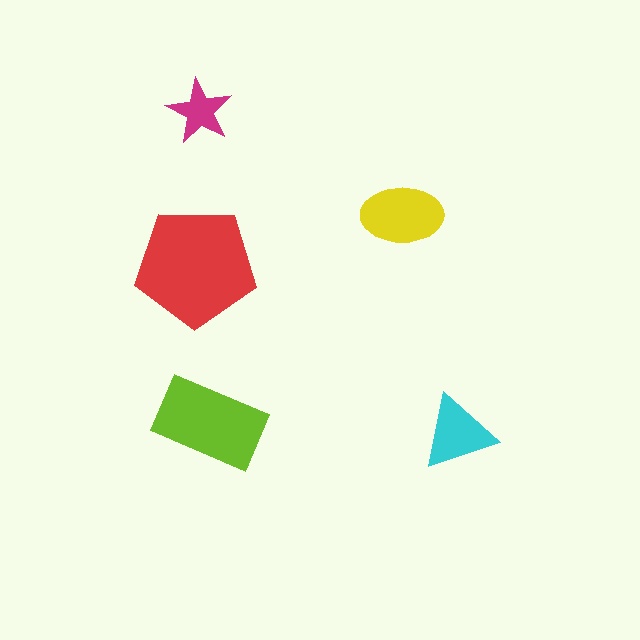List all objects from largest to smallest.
The red pentagon, the lime rectangle, the yellow ellipse, the cyan triangle, the magenta star.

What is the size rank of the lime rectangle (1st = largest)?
2nd.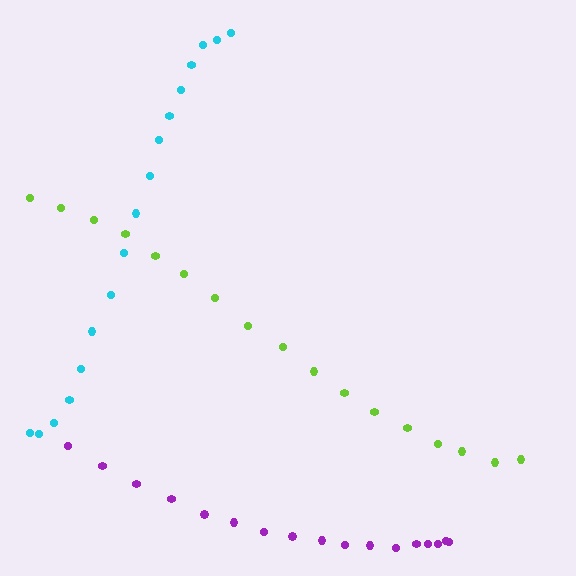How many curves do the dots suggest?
There are 3 distinct paths.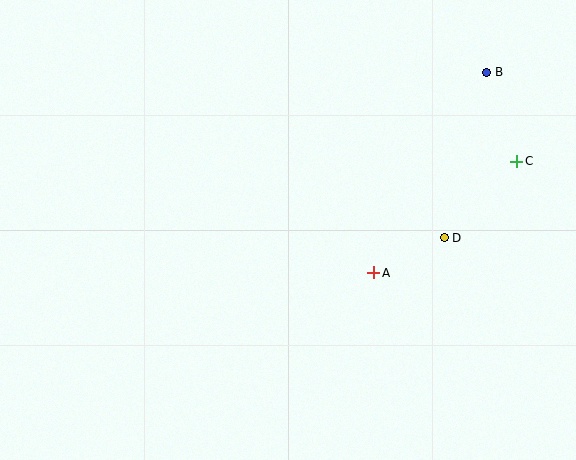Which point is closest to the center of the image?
Point A at (374, 273) is closest to the center.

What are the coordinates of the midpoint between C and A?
The midpoint between C and A is at (445, 217).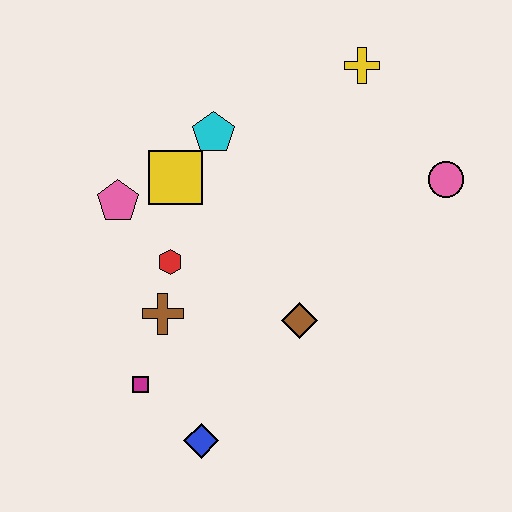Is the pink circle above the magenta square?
Yes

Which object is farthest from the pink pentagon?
The pink circle is farthest from the pink pentagon.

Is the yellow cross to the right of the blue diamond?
Yes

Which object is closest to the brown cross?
The red hexagon is closest to the brown cross.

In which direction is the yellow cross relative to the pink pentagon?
The yellow cross is to the right of the pink pentagon.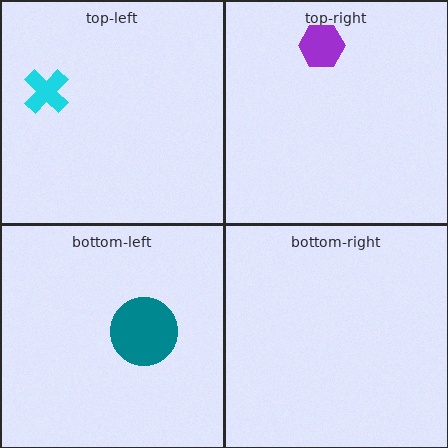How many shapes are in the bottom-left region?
1.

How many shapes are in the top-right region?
1.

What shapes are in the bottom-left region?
The teal circle.